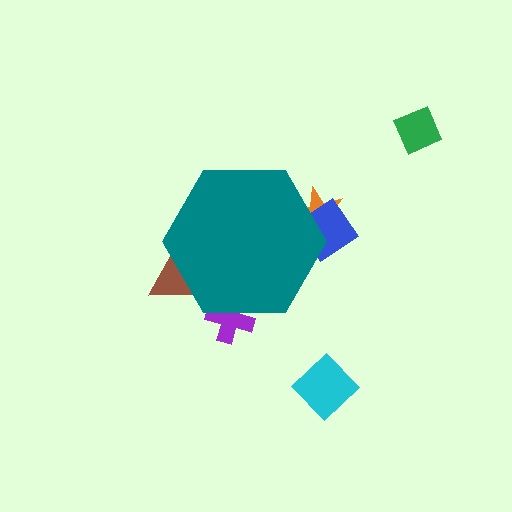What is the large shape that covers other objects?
A teal hexagon.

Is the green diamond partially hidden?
No, the green diamond is fully visible.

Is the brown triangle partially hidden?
Yes, the brown triangle is partially hidden behind the teal hexagon.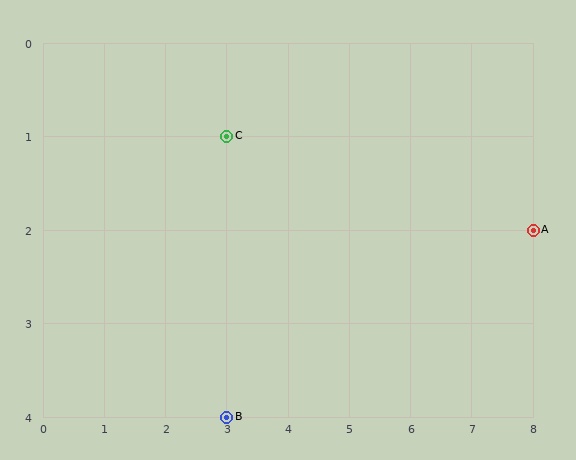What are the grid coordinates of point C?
Point C is at grid coordinates (3, 1).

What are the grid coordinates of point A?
Point A is at grid coordinates (8, 2).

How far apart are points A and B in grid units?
Points A and B are 5 columns and 2 rows apart (about 5.4 grid units diagonally).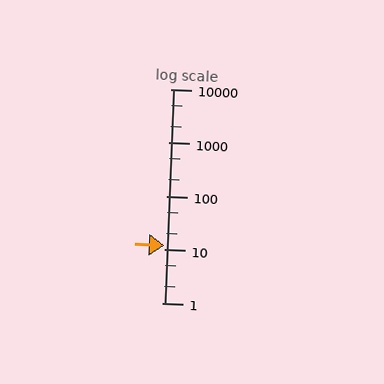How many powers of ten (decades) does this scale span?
The scale spans 4 decades, from 1 to 10000.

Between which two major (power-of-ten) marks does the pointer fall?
The pointer is between 10 and 100.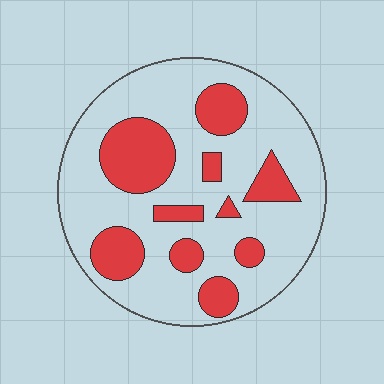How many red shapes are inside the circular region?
10.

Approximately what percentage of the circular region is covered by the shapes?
Approximately 25%.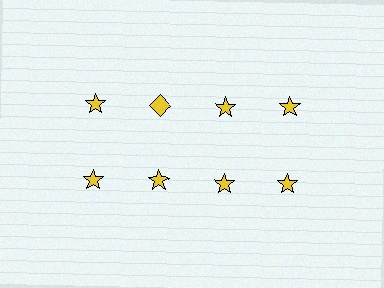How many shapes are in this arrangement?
There are 8 shapes arranged in a grid pattern.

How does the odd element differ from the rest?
It has a different shape: diamond instead of star.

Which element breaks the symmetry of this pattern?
The yellow diamond in the top row, second from left column breaks the symmetry. All other shapes are yellow stars.